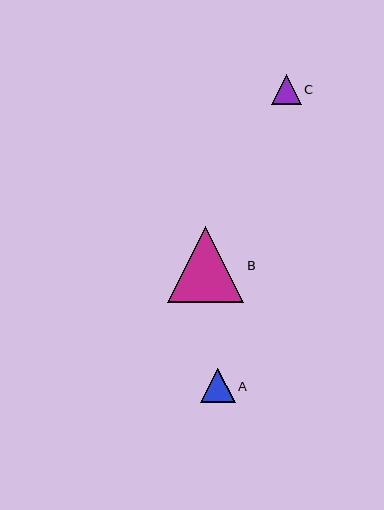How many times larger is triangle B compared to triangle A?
Triangle B is approximately 2.2 times the size of triangle A.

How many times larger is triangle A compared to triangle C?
Triangle A is approximately 1.2 times the size of triangle C.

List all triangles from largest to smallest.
From largest to smallest: B, A, C.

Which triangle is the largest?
Triangle B is the largest with a size of approximately 76 pixels.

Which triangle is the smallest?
Triangle C is the smallest with a size of approximately 30 pixels.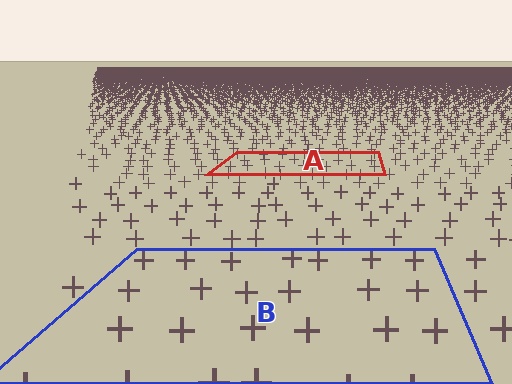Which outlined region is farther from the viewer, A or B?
Region A is farther from the viewer — the texture elements inside it appear smaller and more densely packed.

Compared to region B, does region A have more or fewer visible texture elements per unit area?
Region A has more texture elements per unit area — they are packed more densely because it is farther away.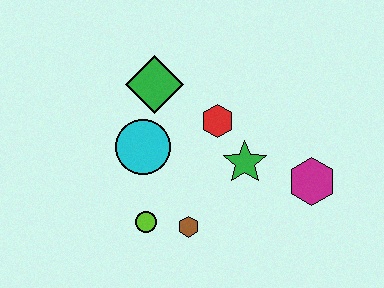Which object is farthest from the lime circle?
The magenta hexagon is farthest from the lime circle.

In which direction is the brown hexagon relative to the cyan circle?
The brown hexagon is below the cyan circle.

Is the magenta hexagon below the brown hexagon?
No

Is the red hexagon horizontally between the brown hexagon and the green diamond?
No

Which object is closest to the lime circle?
The brown hexagon is closest to the lime circle.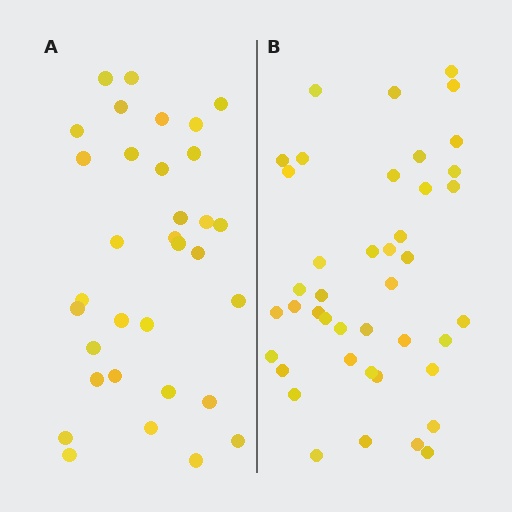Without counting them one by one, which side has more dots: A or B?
Region B (the right region) has more dots.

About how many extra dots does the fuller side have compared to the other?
Region B has roughly 8 or so more dots than region A.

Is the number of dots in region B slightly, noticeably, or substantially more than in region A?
Region B has noticeably more, but not dramatically so. The ratio is roughly 1.3 to 1.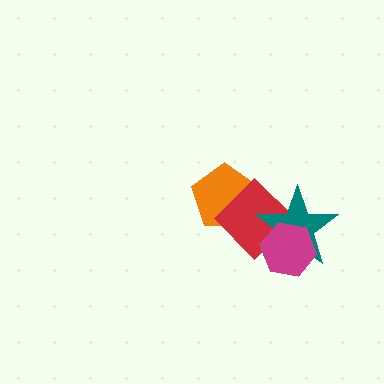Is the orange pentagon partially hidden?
Yes, it is partially covered by another shape.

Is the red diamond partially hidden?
Yes, it is partially covered by another shape.